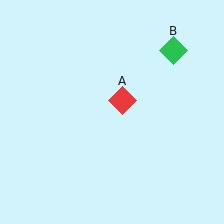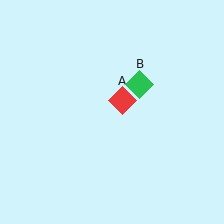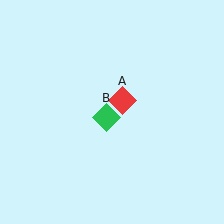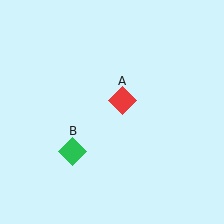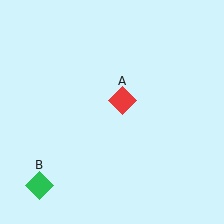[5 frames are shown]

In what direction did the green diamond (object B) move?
The green diamond (object B) moved down and to the left.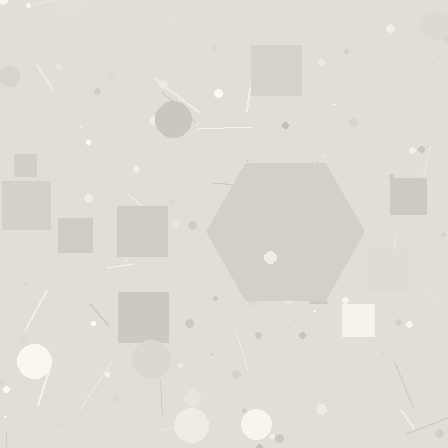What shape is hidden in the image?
A hexagon is hidden in the image.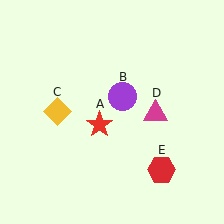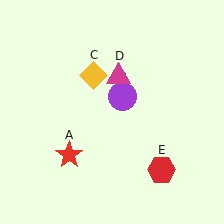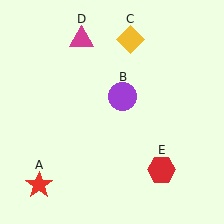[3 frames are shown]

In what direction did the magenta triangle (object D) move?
The magenta triangle (object D) moved up and to the left.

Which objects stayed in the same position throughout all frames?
Purple circle (object B) and red hexagon (object E) remained stationary.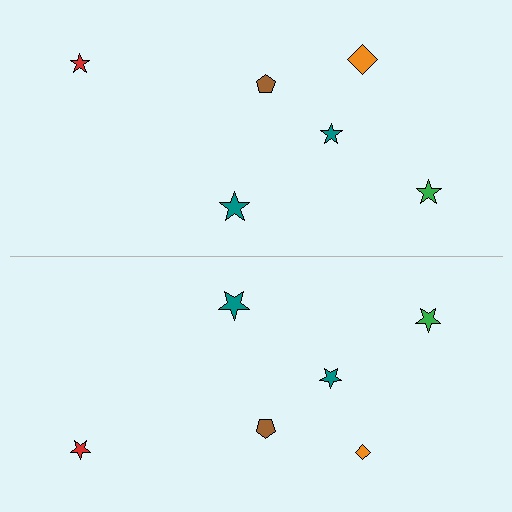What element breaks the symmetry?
The orange diamond on the bottom side has a different size than its mirror counterpart.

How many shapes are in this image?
There are 12 shapes in this image.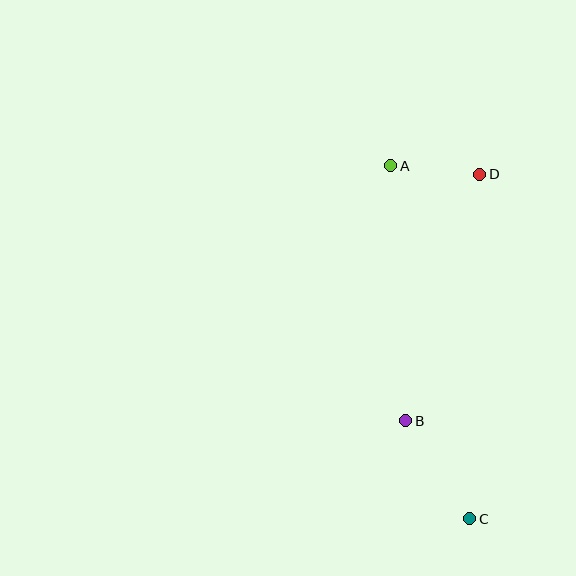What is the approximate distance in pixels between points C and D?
The distance between C and D is approximately 344 pixels.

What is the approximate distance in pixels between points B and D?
The distance between B and D is approximately 257 pixels.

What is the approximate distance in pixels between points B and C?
The distance between B and C is approximately 117 pixels.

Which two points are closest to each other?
Points A and D are closest to each other.